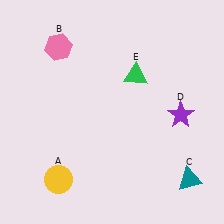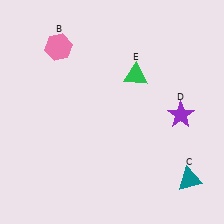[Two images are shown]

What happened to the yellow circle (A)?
The yellow circle (A) was removed in Image 2. It was in the bottom-left area of Image 1.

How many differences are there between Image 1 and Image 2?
There is 1 difference between the two images.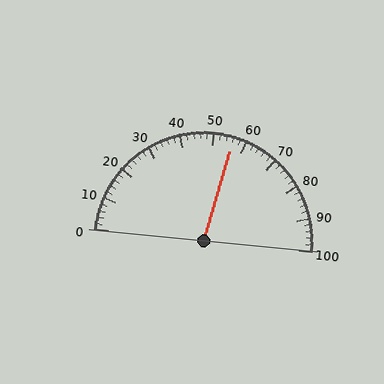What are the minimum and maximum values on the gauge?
The gauge ranges from 0 to 100.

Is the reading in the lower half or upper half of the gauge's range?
The reading is in the upper half of the range (0 to 100).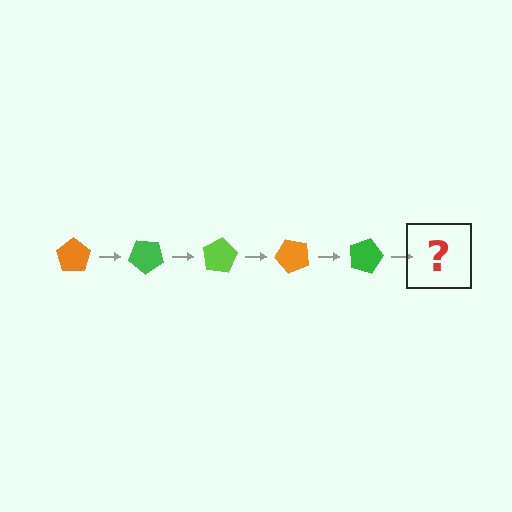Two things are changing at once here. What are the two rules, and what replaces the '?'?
The two rules are that it rotates 40 degrees each step and the color cycles through orange, green, and lime. The '?' should be a lime pentagon, rotated 200 degrees from the start.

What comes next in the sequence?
The next element should be a lime pentagon, rotated 200 degrees from the start.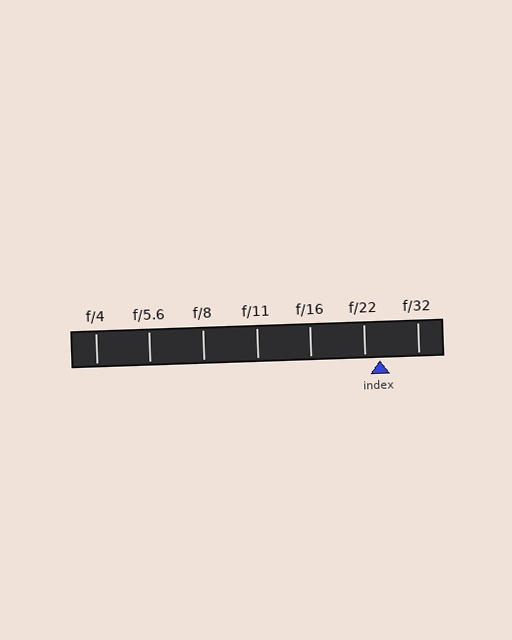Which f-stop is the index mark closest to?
The index mark is closest to f/22.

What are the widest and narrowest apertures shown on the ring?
The widest aperture shown is f/4 and the narrowest is f/32.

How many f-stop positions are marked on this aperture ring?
There are 7 f-stop positions marked.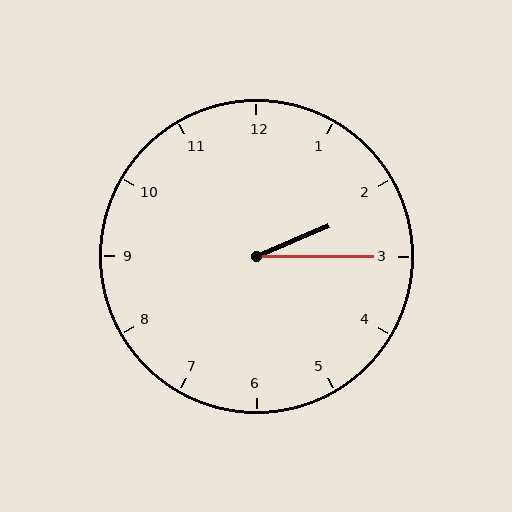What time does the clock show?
2:15.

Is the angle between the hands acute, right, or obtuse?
It is acute.